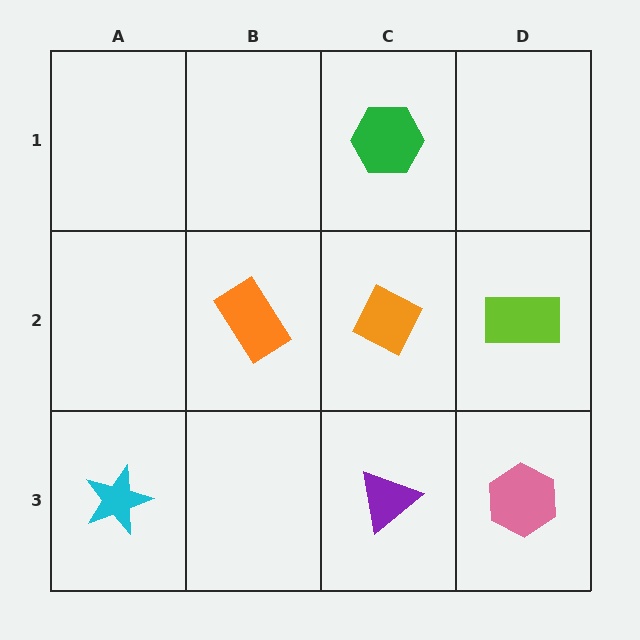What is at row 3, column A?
A cyan star.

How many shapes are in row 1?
1 shape.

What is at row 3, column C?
A purple triangle.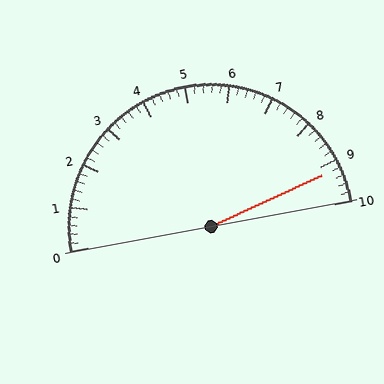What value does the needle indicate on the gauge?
The needle indicates approximately 9.2.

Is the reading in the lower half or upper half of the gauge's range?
The reading is in the upper half of the range (0 to 10).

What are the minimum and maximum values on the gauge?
The gauge ranges from 0 to 10.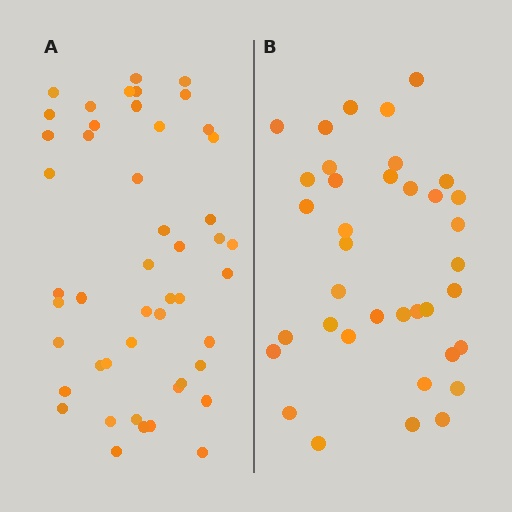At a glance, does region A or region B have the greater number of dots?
Region A (the left region) has more dots.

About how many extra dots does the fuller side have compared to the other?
Region A has roughly 12 or so more dots than region B.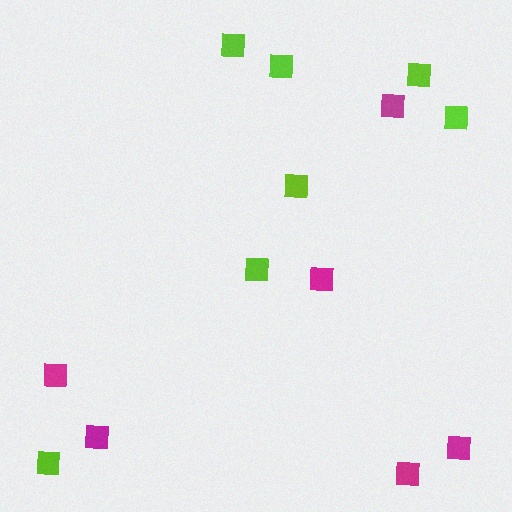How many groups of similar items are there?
There are 2 groups: one group of magenta squares (6) and one group of lime squares (7).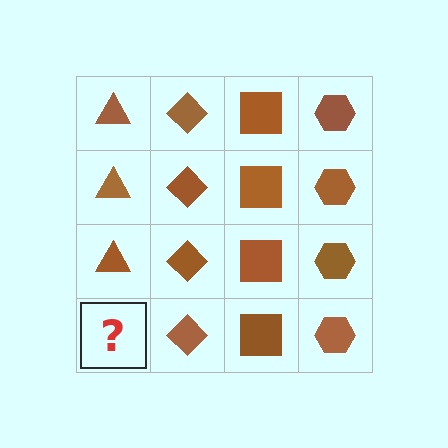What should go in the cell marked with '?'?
The missing cell should contain a brown triangle.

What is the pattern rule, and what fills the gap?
The rule is that each column has a consistent shape. The gap should be filled with a brown triangle.